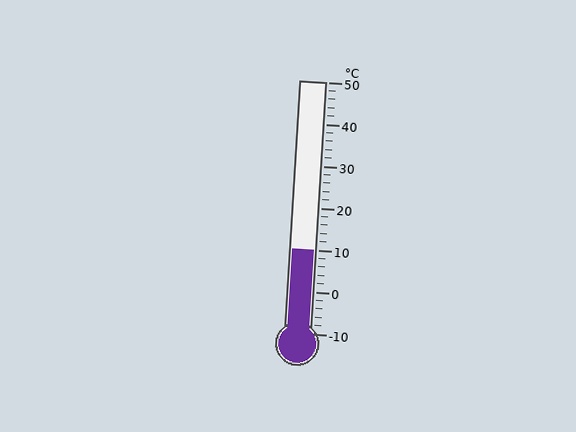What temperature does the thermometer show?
The thermometer shows approximately 10°C.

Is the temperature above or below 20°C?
The temperature is below 20°C.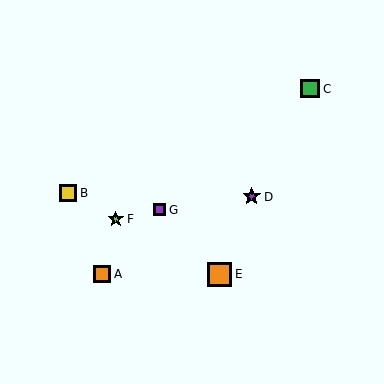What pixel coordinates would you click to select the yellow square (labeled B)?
Click at (68, 193) to select the yellow square B.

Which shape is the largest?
The orange square (labeled E) is the largest.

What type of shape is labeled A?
Shape A is an orange square.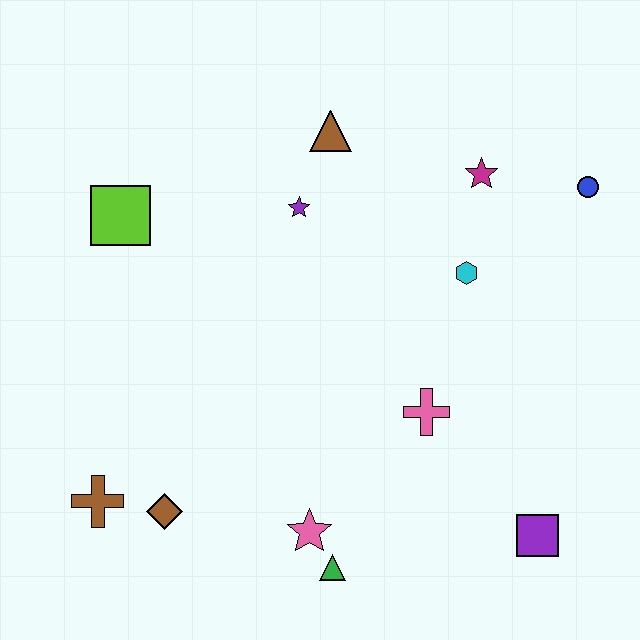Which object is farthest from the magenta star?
The brown cross is farthest from the magenta star.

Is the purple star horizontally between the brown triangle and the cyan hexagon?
No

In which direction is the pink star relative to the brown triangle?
The pink star is below the brown triangle.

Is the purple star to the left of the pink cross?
Yes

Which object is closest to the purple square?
The pink cross is closest to the purple square.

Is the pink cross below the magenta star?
Yes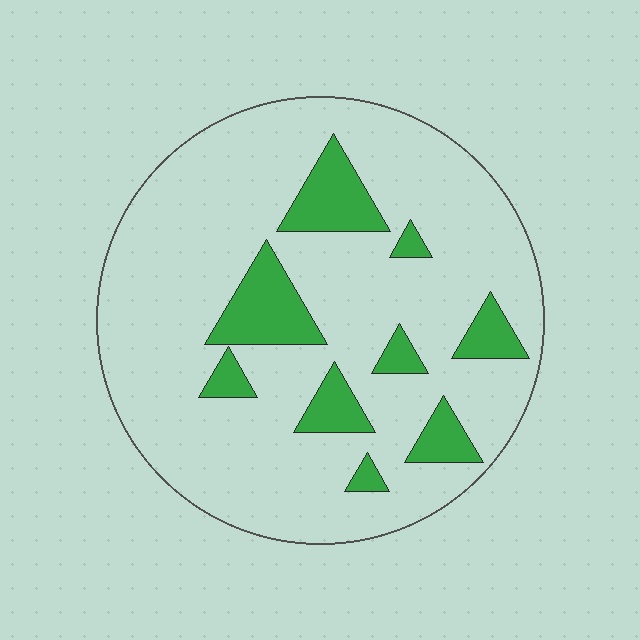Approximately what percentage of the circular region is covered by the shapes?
Approximately 15%.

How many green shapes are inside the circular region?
9.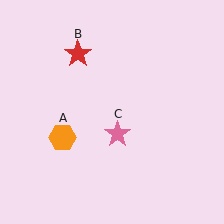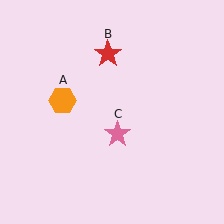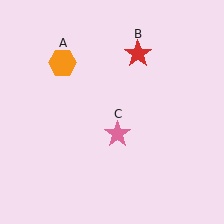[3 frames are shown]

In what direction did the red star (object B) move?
The red star (object B) moved right.